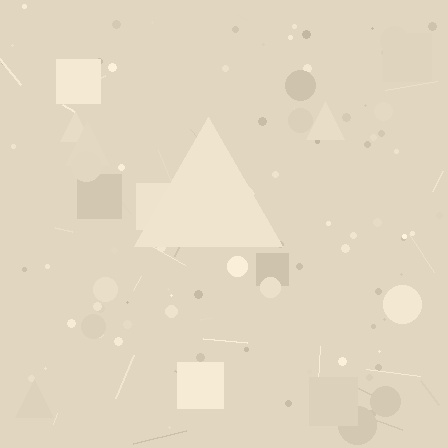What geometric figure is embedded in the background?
A triangle is embedded in the background.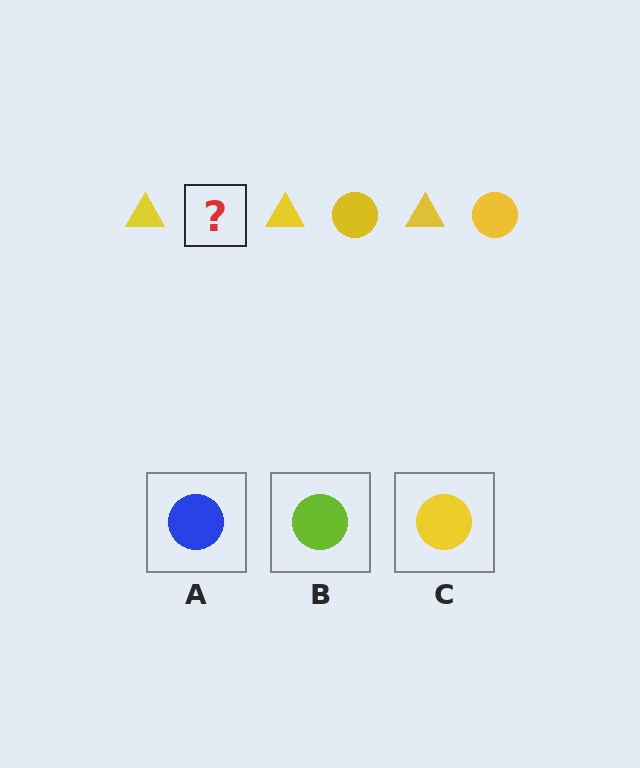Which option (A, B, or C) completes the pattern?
C.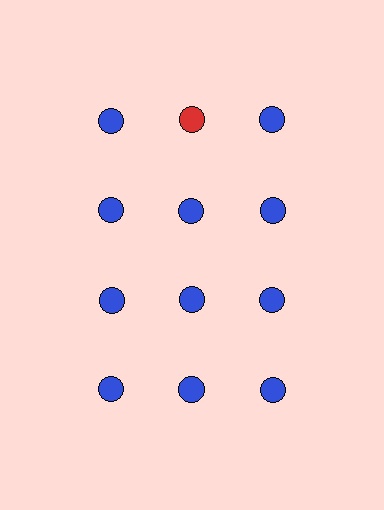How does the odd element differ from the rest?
It has a different color: red instead of blue.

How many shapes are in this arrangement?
There are 12 shapes arranged in a grid pattern.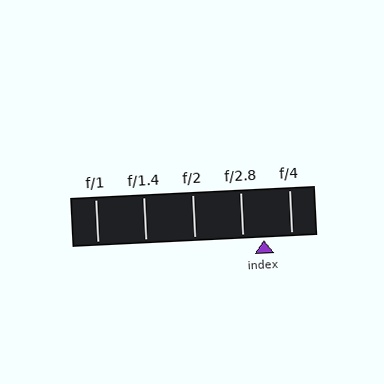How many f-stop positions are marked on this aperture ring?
There are 5 f-stop positions marked.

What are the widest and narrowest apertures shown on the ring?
The widest aperture shown is f/1 and the narrowest is f/4.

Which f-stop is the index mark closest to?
The index mark is closest to f/2.8.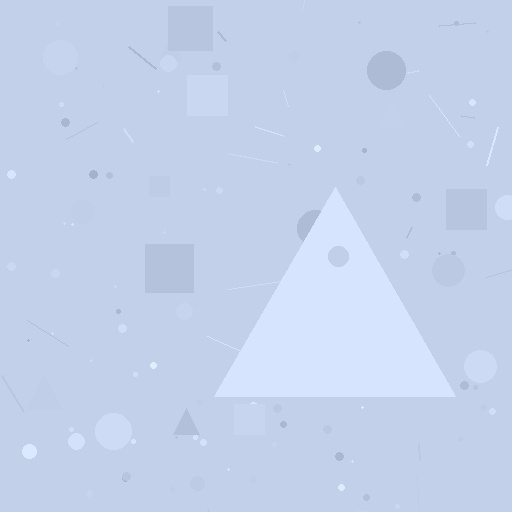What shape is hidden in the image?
A triangle is hidden in the image.